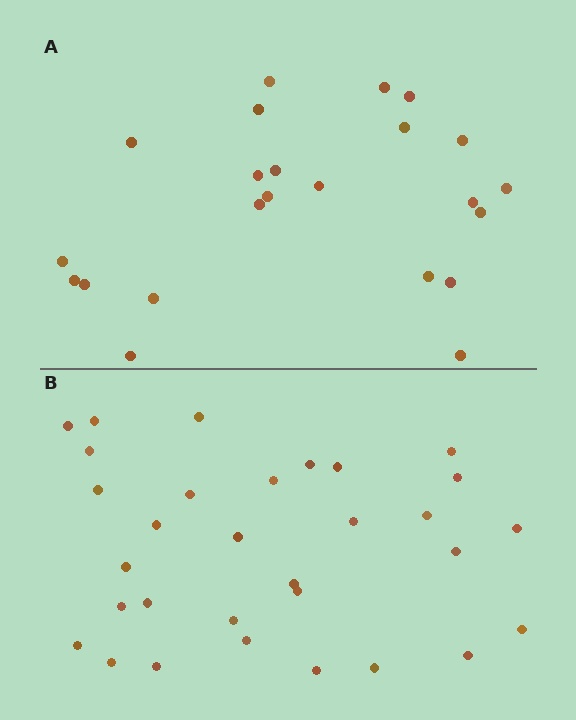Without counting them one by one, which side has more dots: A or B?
Region B (the bottom region) has more dots.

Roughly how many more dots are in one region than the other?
Region B has roughly 8 or so more dots than region A.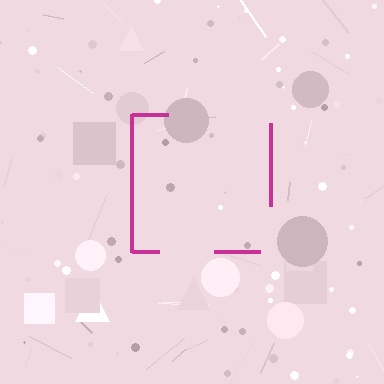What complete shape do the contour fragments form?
The contour fragments form a square.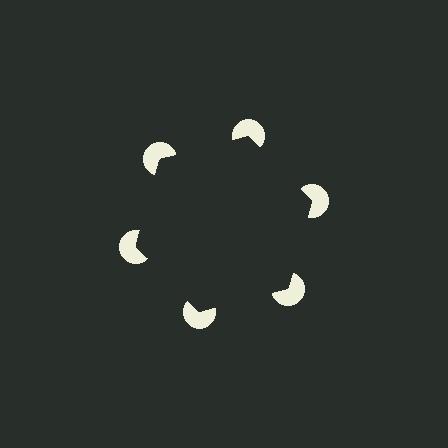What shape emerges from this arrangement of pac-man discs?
An illusory hexagon — its edges are inferred from the aligned wedge cuts in the pac-man discs, not physically drawn.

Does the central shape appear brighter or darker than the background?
It typically appears slightly darker than the background, even though no actual brightness change is drawn.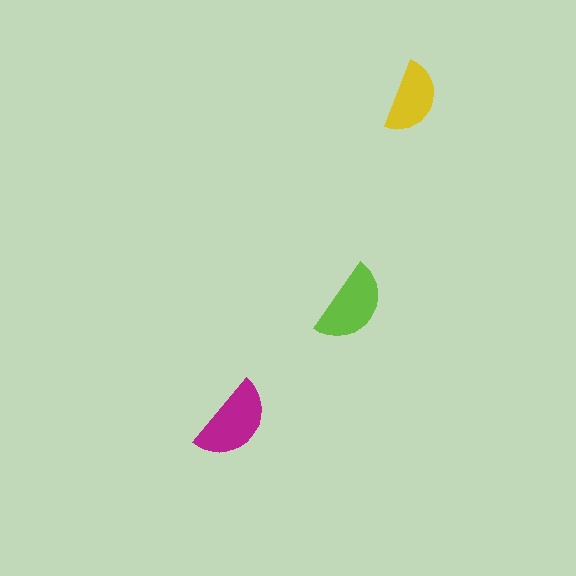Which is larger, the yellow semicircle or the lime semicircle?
The lime one.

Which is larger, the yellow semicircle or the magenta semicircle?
The magenta one.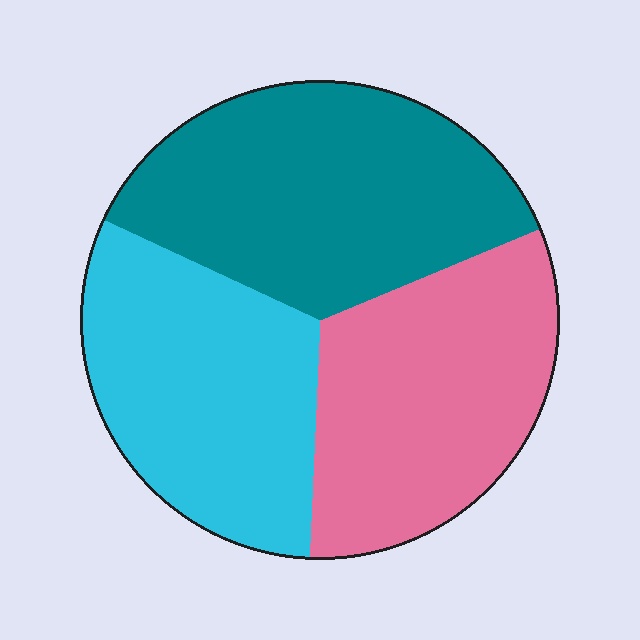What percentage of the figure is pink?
Pink covers about 30% of the figure.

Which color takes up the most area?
Teal, at roughly 35%.